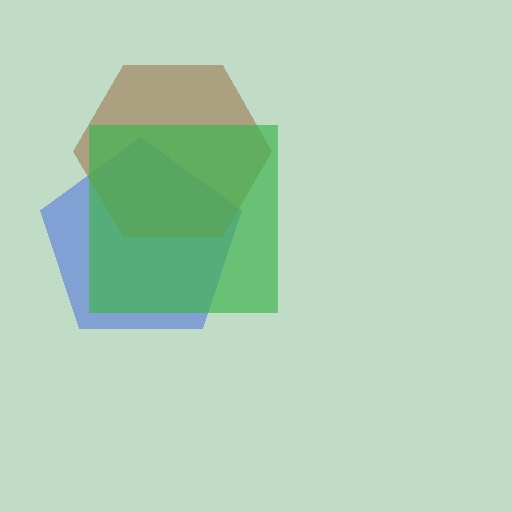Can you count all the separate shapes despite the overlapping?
Yes, there are 3 separate shapes.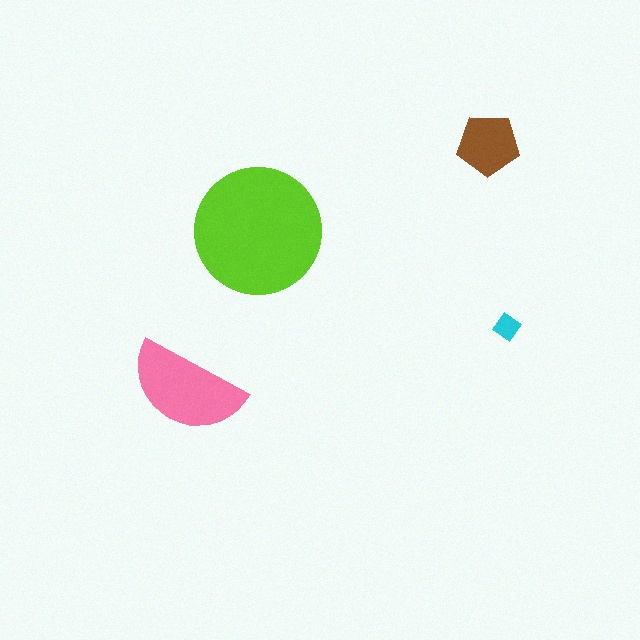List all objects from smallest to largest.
The cyan diamond, the brown pentagon, the pink semicircle, the lime circle.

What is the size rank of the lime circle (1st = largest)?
1st.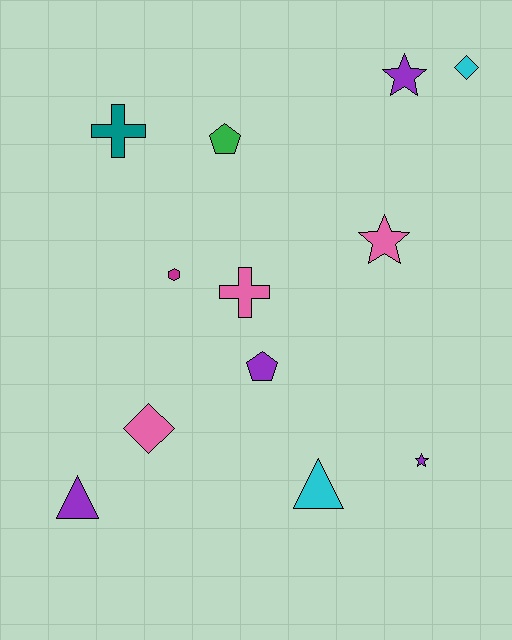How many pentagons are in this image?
There are 2 pentagons.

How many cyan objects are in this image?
There are 2 cyan objects.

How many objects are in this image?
There are 12 objects.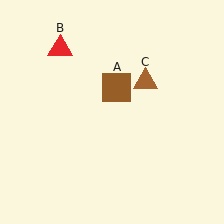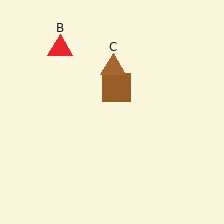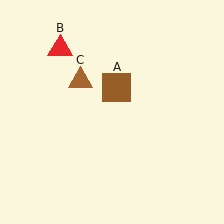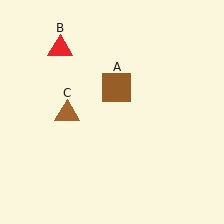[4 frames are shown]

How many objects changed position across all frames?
1 object changed position: brown triangle (object C).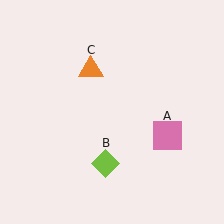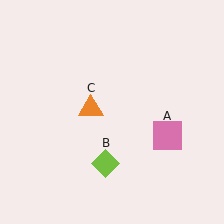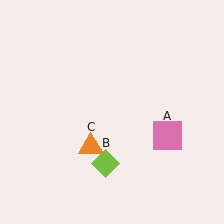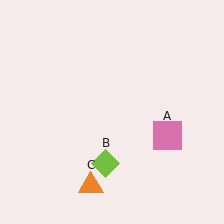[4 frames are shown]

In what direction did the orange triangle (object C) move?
The orange triangle (object C) moved down.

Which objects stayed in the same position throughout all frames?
Pink square (object A) and lime diamond (object B) remained stationary.